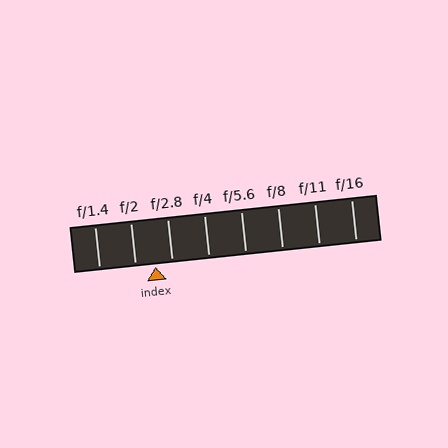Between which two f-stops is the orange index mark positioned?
The index mark is between f/2 and f/2.8.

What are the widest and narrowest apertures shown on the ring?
The widest aperture shown is f/1.4 and the narrowest is f/16.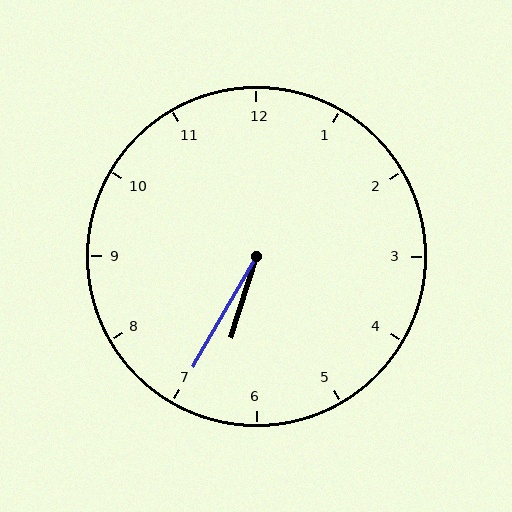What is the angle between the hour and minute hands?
Approximately 12 degrees.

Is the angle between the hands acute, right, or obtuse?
It is acute.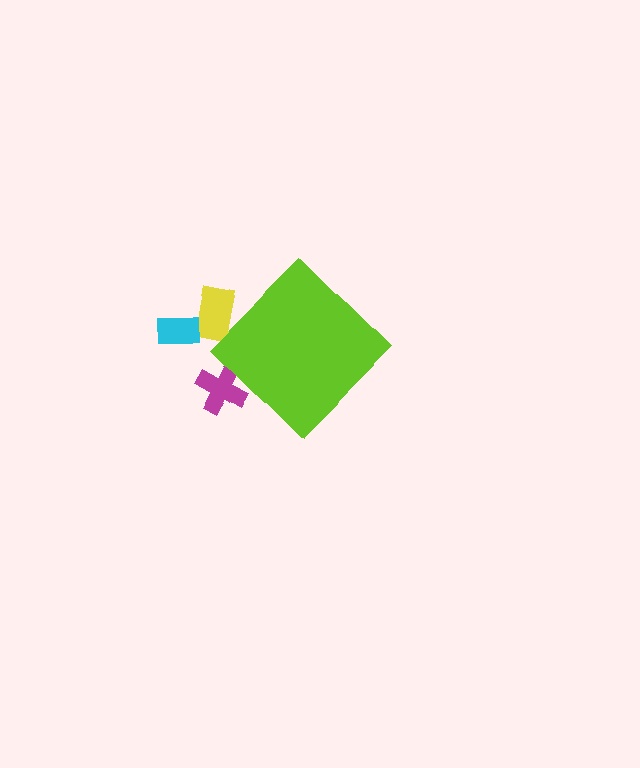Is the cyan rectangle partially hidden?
No, the cyan rectangle is fully visible.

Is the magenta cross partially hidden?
Yes, the magenta cross is partially hidden behind the lime diamond.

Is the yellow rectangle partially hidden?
Yes, the yellow rectangle is partially hidden behind the lime diamond.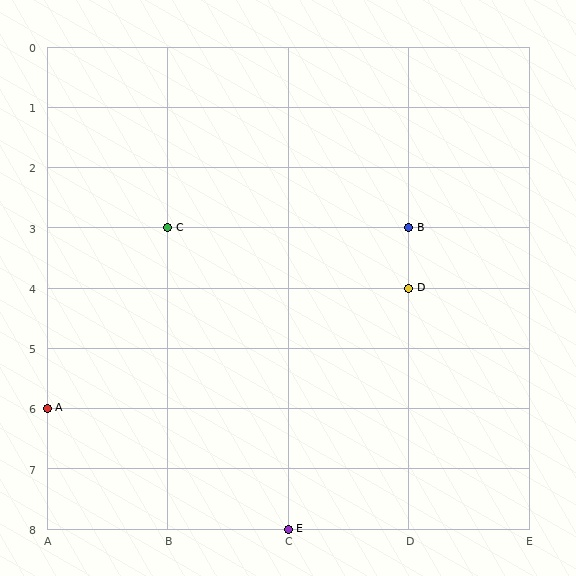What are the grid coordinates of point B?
Point B is at grid coordinates (D, 3).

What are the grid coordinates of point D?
Point D is at grid coordinates (D, 4).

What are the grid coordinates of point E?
Point E is at grid coordinates (C, 8).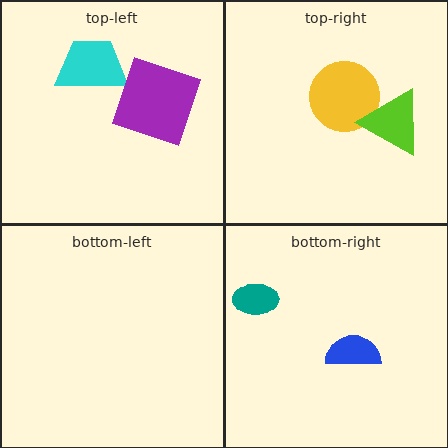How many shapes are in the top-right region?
2.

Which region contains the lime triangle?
The top-right region.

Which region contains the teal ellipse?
The bottom-right region.